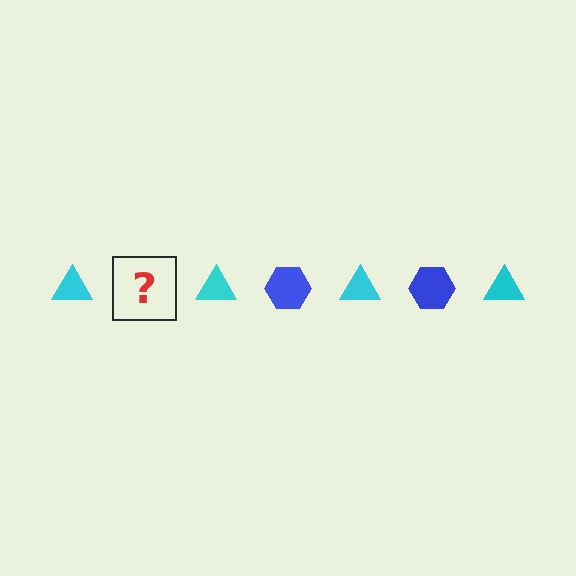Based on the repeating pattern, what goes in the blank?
The blank should be a blue hexagon.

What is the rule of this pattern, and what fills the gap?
The rule is that the pattern alternates between cyan triangle and blue hexagon. The gap should be filled with a blue hexagon.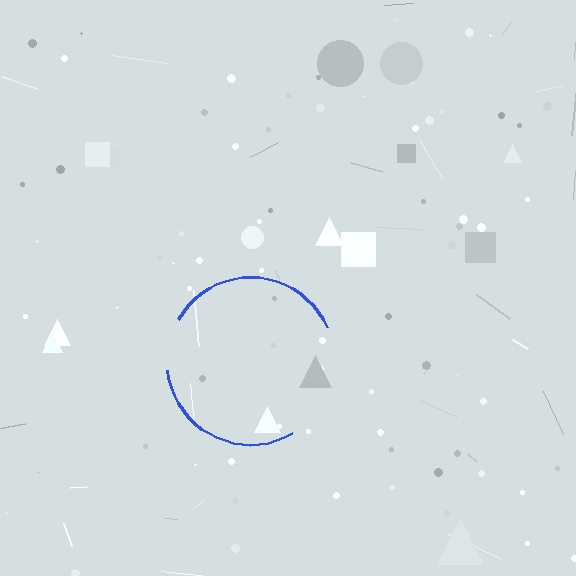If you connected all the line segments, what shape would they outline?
They would outline a circle.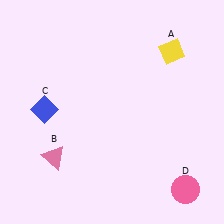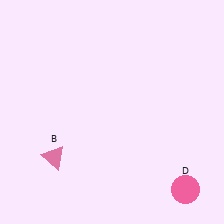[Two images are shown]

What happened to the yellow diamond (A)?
The yellow diamond (A) was removed in Image 2. It was in the top-right area of Image 1.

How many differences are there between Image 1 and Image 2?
There are 2 differences between the two images.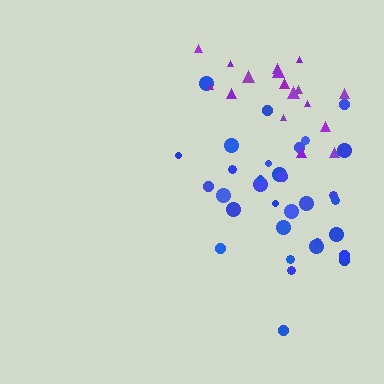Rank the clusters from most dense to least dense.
purple, blue.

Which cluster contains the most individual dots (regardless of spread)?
Blue (32).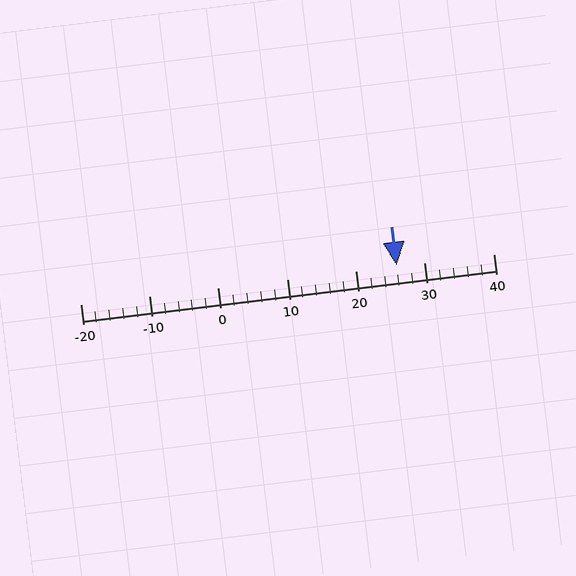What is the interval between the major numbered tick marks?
The major tick marks are spaced 10 units apart.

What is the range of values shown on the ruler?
The ruler shows values from -20 to 40.